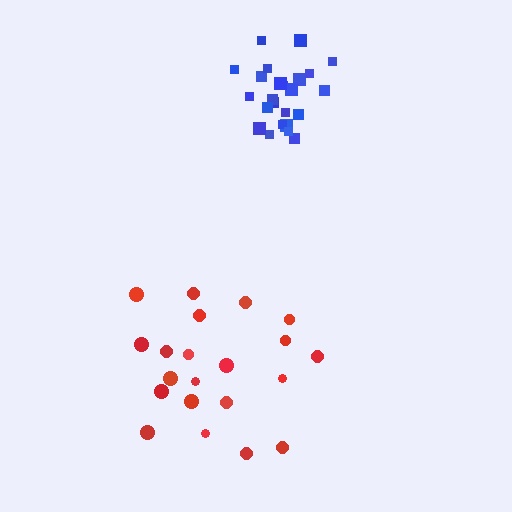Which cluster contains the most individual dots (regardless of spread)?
Blue (24).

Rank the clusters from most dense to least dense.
blue, red.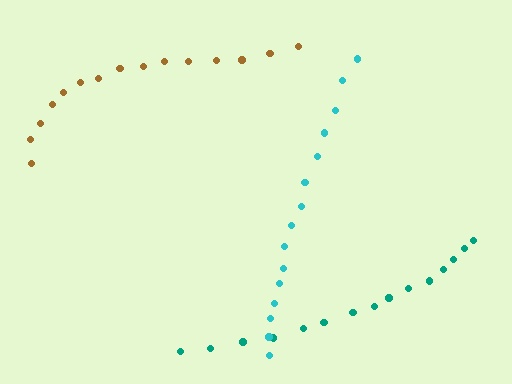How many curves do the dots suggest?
There are 3 distinct paths.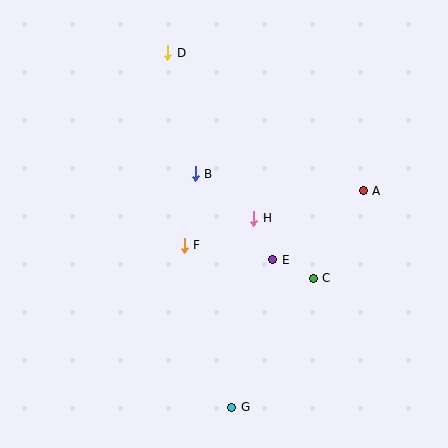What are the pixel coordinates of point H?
Point H is at (254, 218).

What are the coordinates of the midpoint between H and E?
The midpoint between H and E is at (263, 239).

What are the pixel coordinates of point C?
Point C is at (313, 278).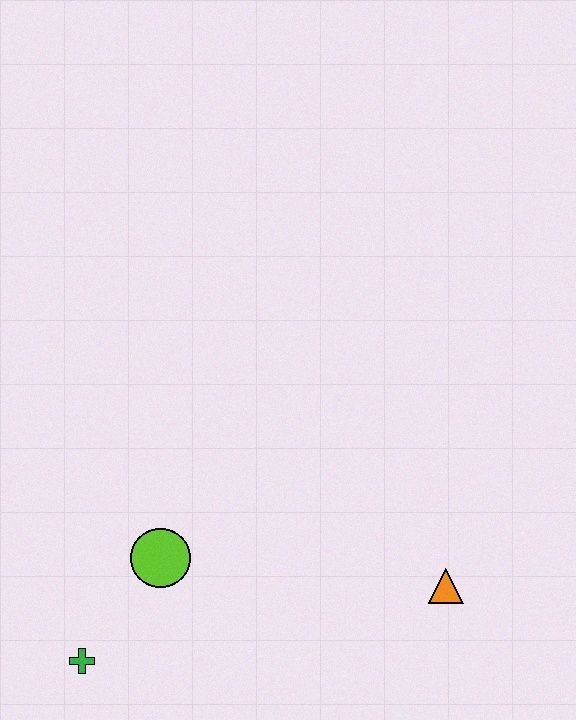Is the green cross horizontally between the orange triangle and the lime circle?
No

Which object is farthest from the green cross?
The orange triangle is farthest from the green cross.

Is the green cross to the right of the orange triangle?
No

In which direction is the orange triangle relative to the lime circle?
The orange triangle is to the right of the lime circle.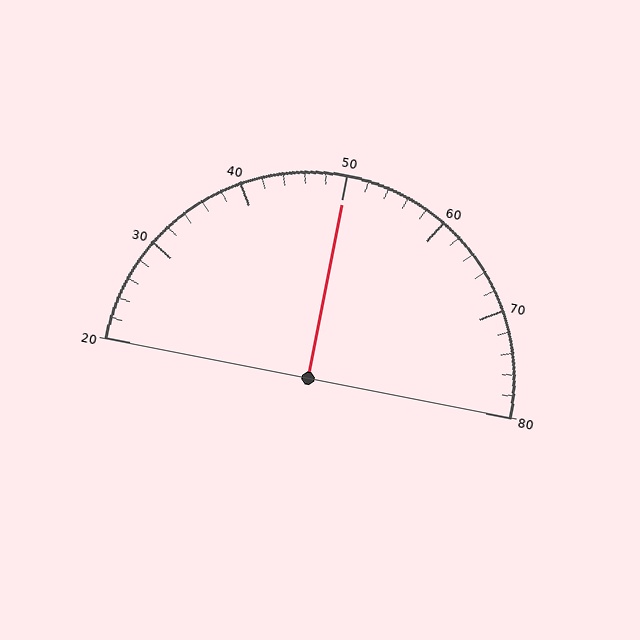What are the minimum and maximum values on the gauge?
The gauge ranges from 20 to 80.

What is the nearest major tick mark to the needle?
The nearest major tick mark is 50.